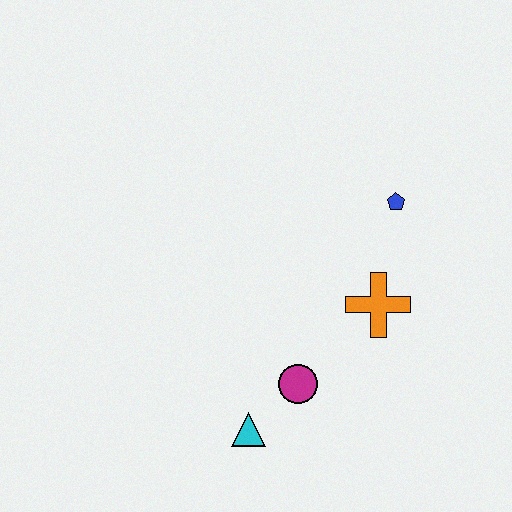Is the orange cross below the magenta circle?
No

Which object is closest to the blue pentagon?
The orange cross is closest to the blue pentagon.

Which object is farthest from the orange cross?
The cyan triangle is farthest from the orange cross.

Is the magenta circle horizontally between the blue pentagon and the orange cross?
No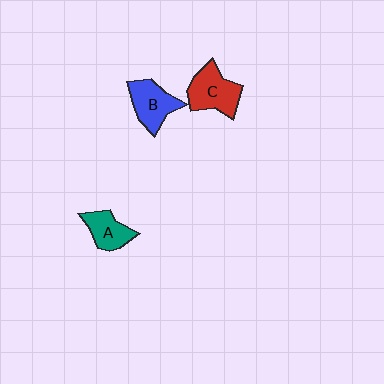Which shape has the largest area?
Shape C (red).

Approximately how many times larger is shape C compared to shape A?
Approximately 1.4 times.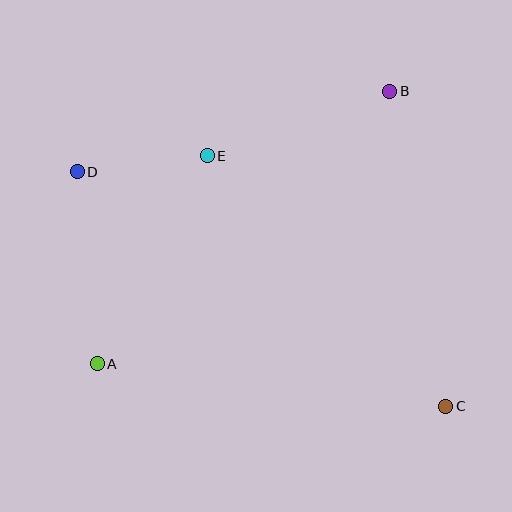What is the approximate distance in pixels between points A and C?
The distance between A and C is approximately 351 pixels.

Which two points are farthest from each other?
Points C and D are farthest from each other.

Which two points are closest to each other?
Points D and E are closest to each other.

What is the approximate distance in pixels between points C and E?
The distance between C and E is approximately 346 pixels.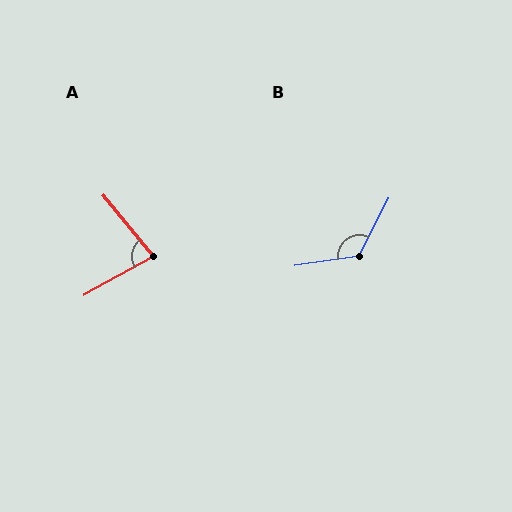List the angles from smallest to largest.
A (79°), B (125°).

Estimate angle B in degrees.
Approximately 125 degrees.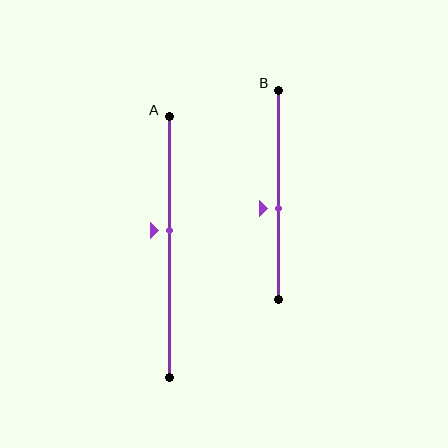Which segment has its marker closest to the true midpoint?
Segment B has its marker closest to the true midpoint.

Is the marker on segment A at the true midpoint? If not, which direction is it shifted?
No, the marker on segment A is shifted upward by about 6% of the segment length.